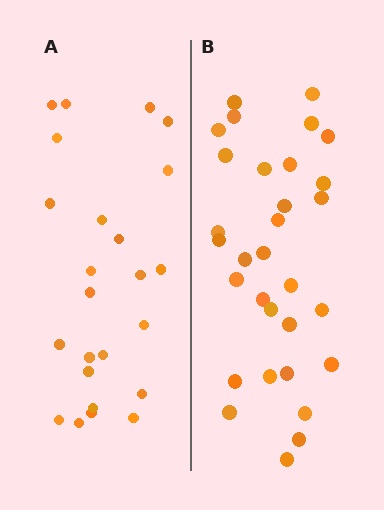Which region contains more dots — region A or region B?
Region B (the right region) has more dots.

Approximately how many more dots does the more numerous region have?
Region B has roughly 8 or so more dots than region A.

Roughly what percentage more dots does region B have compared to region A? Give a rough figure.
About 30% more.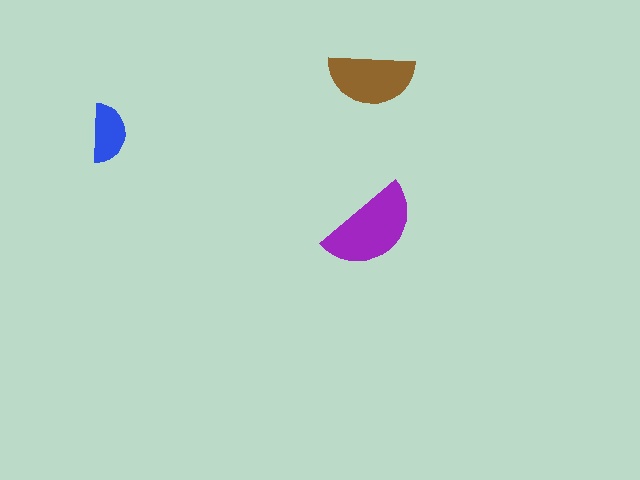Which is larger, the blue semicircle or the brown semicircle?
The brown one.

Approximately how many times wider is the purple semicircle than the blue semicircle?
About 1.5 times wider.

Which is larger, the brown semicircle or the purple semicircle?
The purple one.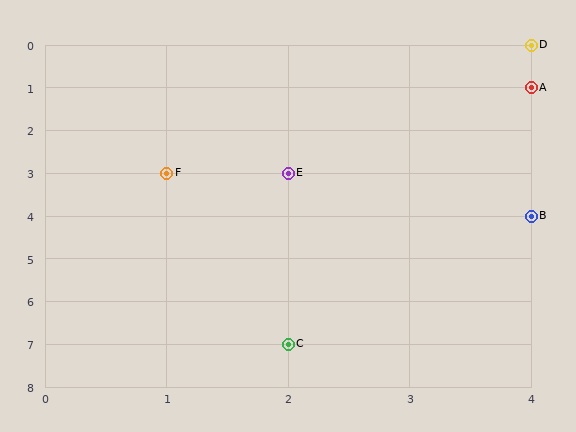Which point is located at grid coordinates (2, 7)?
Point C is at (2, 7).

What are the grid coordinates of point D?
Point D is at grid coordinates (4, 0).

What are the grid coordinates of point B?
Point B is at grid coordinates (4, 4).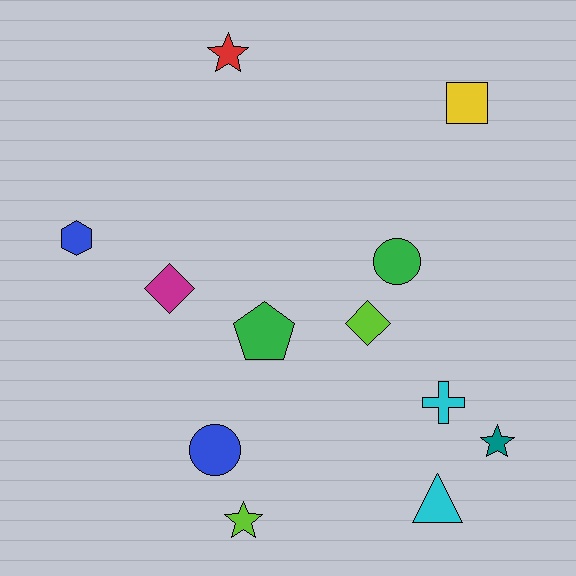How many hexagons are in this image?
There is 1 hexagon.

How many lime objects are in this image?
There are 2 lime objects.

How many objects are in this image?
There are 12 objects.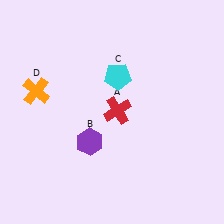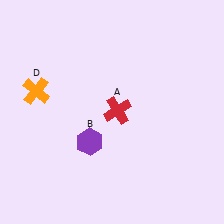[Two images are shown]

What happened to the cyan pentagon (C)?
The cyan pentagon (C) was removed in Image 2. It was in the top-right area of Image 1.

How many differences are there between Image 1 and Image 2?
There is 1 difference between the two images.